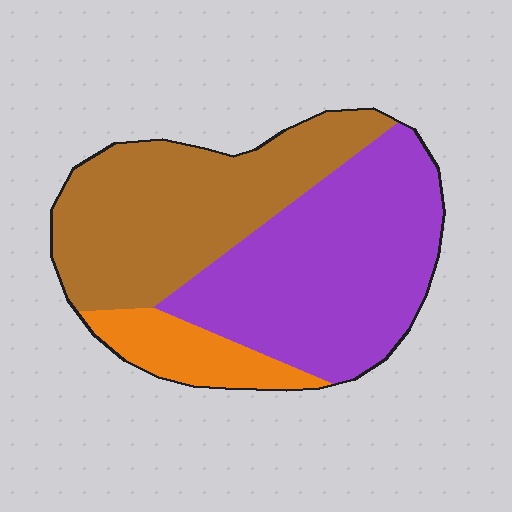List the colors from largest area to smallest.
From largest to smallest: purple, brown, orange.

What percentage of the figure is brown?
Brown takes up about two fifths (2/5) of the figure.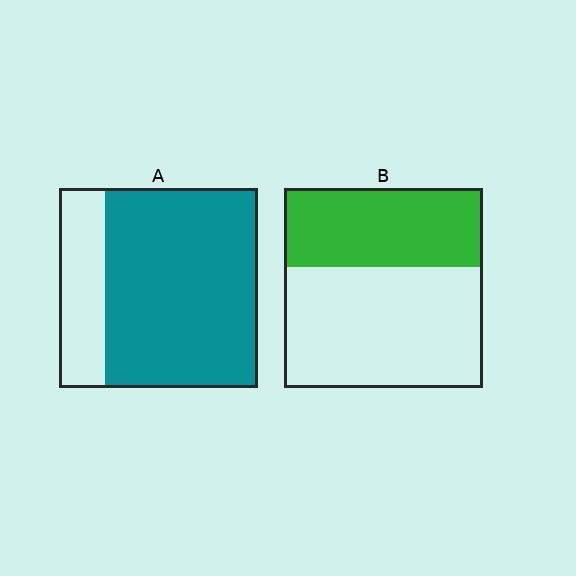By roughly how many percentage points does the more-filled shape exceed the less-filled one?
By roughly 35 percentage points (A over B).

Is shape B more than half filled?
No.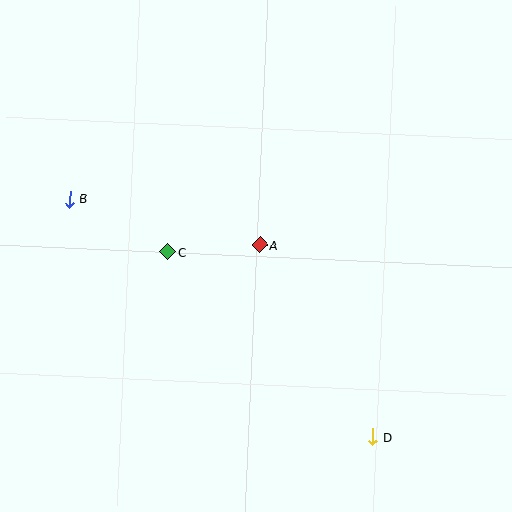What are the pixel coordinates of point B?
Point B is at (70, 199).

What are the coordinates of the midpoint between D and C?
The midpoint between D and C is at (270, 345).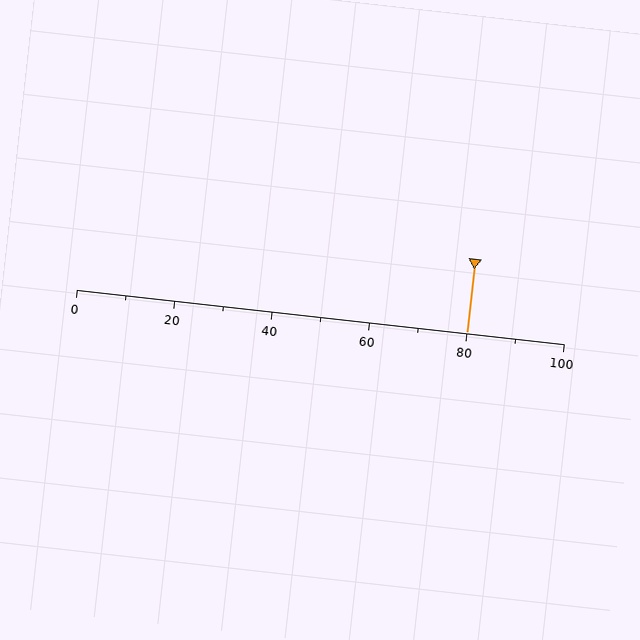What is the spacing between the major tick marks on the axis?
The major ticks are spaced 20 apart.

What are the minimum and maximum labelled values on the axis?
The axis runs from 0 to 100.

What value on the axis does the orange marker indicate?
The marker indicates approximately 80.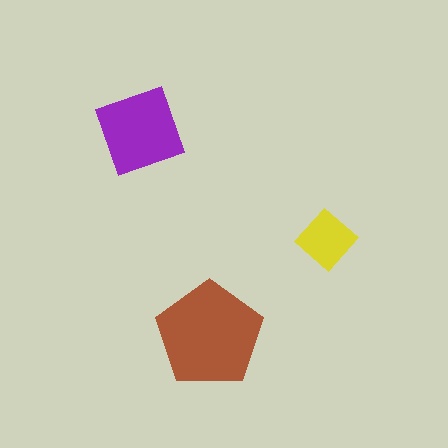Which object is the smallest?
The yellow diamond.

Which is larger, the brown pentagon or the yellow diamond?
The brown pentagon.